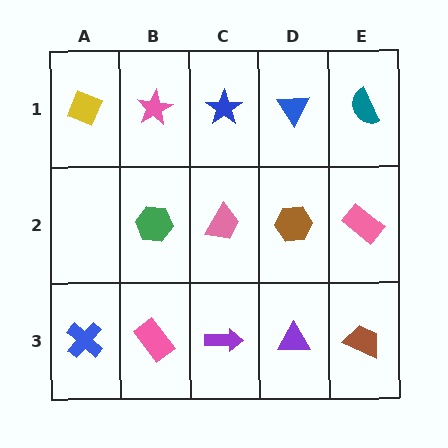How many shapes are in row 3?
5 shapes.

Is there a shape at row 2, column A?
No, that cell is empty.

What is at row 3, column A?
A blue cross.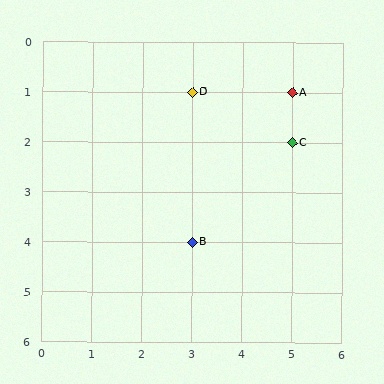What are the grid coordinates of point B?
Point B is at grid coordinates (3, 4).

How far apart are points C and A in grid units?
Points C and A are 1 row apart.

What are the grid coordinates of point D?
Point D is at grid coordinates (3, 1).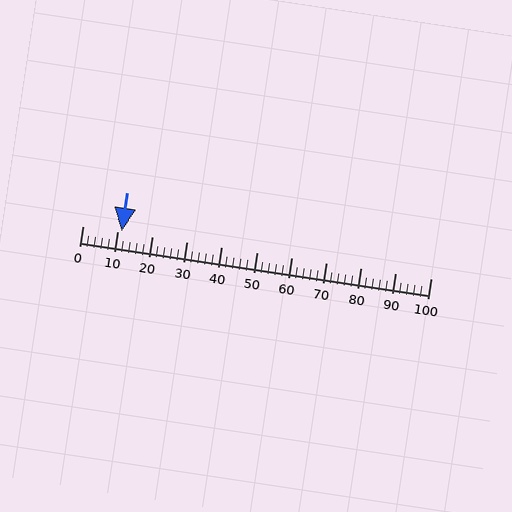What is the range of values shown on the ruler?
The ruler shows values from 0 to 100.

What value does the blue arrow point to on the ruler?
The blue arrow points to approximately 11.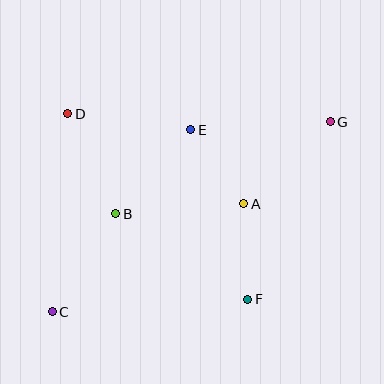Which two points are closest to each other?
Points A and E are closest to each other.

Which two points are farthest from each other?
Points C and G are farthest from each other.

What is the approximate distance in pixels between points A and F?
The distance between A and F is approximately 96 pixels.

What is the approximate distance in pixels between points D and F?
The distance between D and F is approximately 258 pixels.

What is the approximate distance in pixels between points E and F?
The distance between E and F is approximately 179 pixels.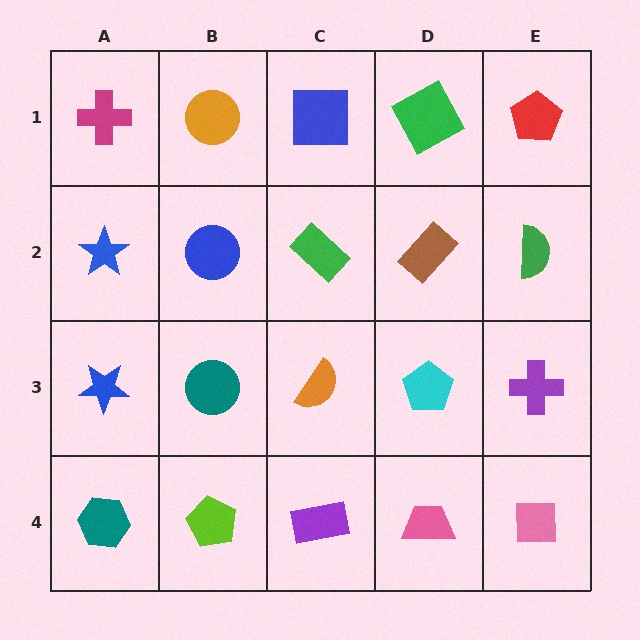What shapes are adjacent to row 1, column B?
A blue circle (row 2, column B), a magenta cross (row 1, column A), a blue square (row 1, column C).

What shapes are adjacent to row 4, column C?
An orange semicircle (row 3, column C), a lime pentagon (row 4, column B), a pink trapezoid (row 4, column D).